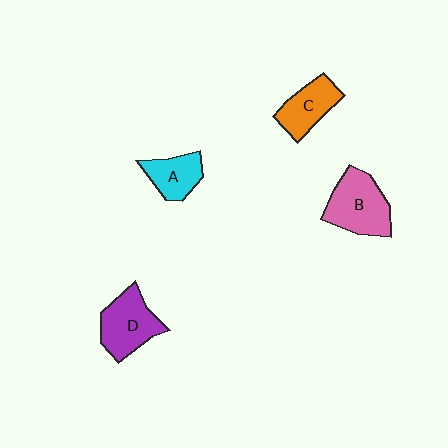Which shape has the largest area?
Shape B (pink).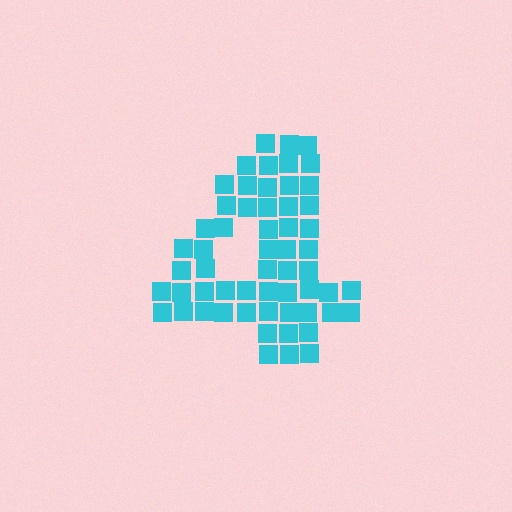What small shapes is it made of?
It is made of small squares.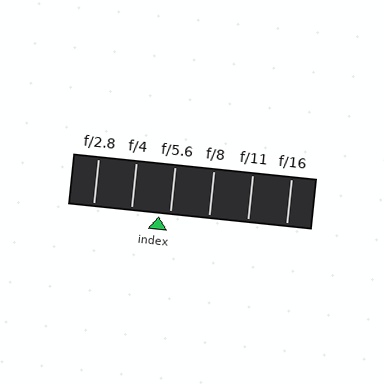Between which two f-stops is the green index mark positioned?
The index mark is between f/4 and f/5.6.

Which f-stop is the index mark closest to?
The index mark is closest to f/5.6.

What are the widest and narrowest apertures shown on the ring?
The widest aperture shown is f/2.8 and the narrowest is f/16.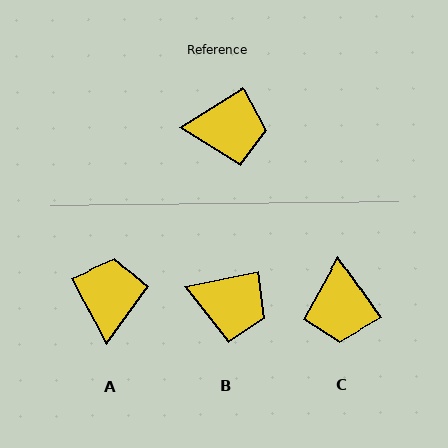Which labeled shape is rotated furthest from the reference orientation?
C, about 87 degrees away.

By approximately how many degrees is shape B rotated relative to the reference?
Approximately 20 degrees clockwise.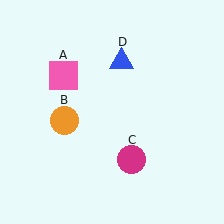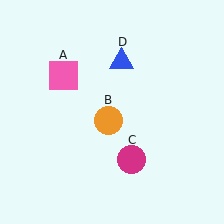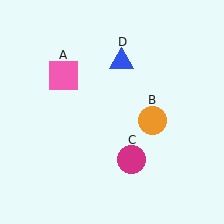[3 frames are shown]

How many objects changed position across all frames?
1 object changed position: orange circle (object B).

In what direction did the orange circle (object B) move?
The orange circle (object B) moved right.